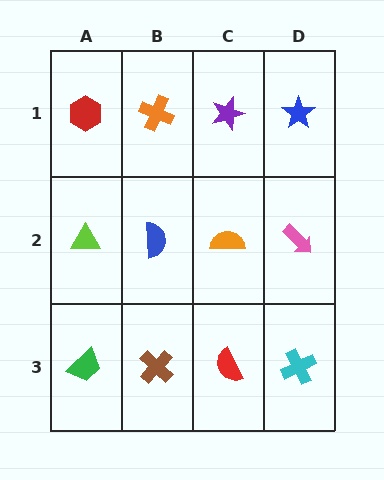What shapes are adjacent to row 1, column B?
A blue semicircle (row 2, column B), a red hexagon (row 1, column A), a purple star (row 1, column C).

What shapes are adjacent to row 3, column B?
A blue semicircle (row 2, column B), a green trapezoid (row 3, column A), a red semicircle (row 3, column C).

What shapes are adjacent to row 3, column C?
An orange semicircle (row 2, column C), a brown cross (row 3, column B), a cyan cross (row 3, column D).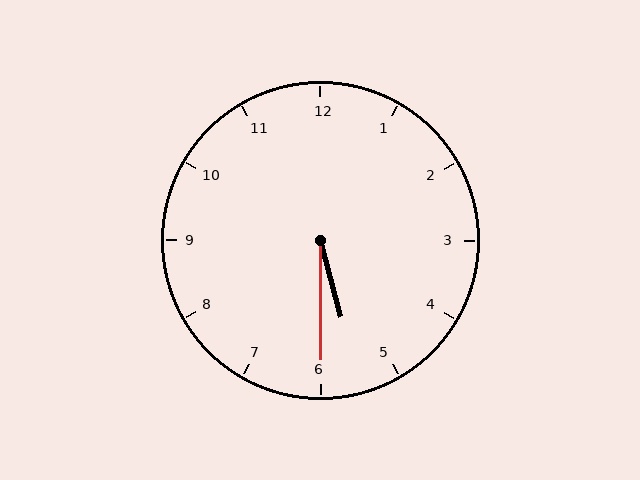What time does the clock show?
5:30.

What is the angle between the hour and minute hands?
Approximately 15 degrees.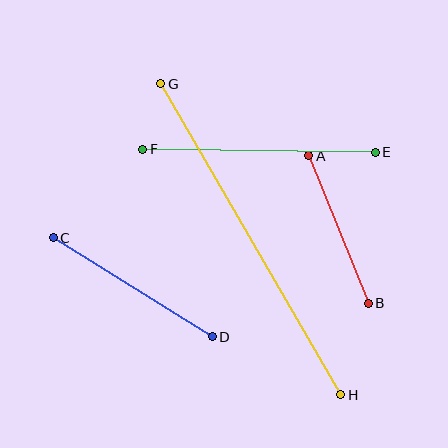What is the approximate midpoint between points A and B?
The midpoint is at approximately (338, 230) pixels.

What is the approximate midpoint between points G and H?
The midpoint is at approximately (251, 239) pixels.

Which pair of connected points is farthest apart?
Points G and H are farthest apart.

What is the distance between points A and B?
The distance is approximately 159 pixels.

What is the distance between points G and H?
The distance is approximately 359 pixels.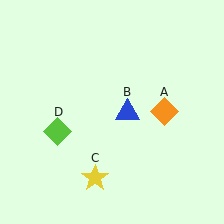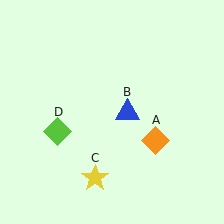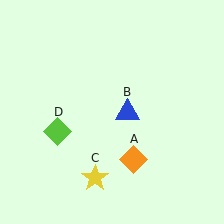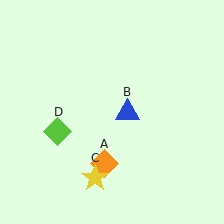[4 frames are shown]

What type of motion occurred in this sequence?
The orange diamond (object A) rotated clockwise around the center of the scene.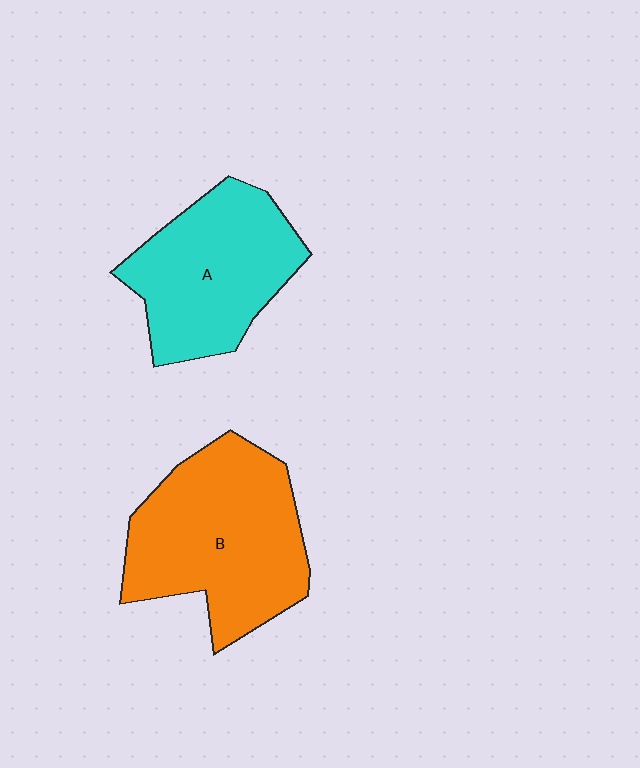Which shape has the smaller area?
Shape A (cyan).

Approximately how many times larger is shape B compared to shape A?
Approximately 1.2 times.